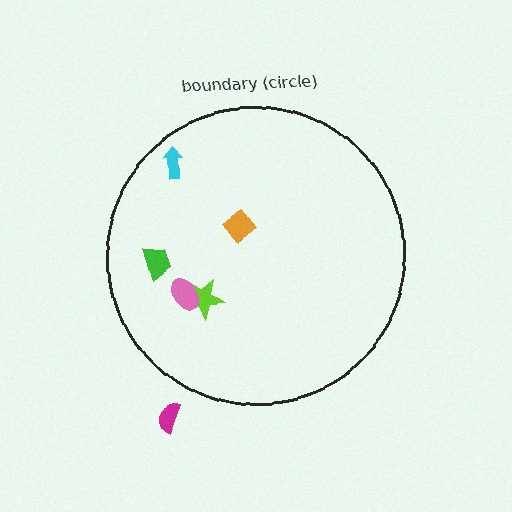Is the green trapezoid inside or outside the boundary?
Inside.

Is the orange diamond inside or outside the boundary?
Inside.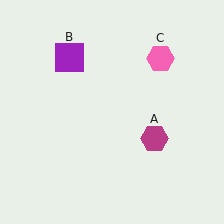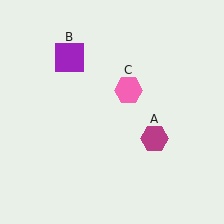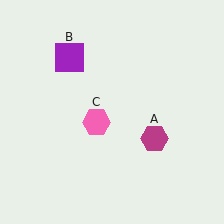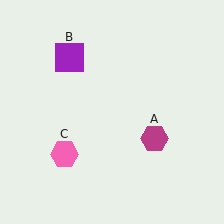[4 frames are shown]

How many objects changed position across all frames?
1 object changed position: pink hexagon (object C).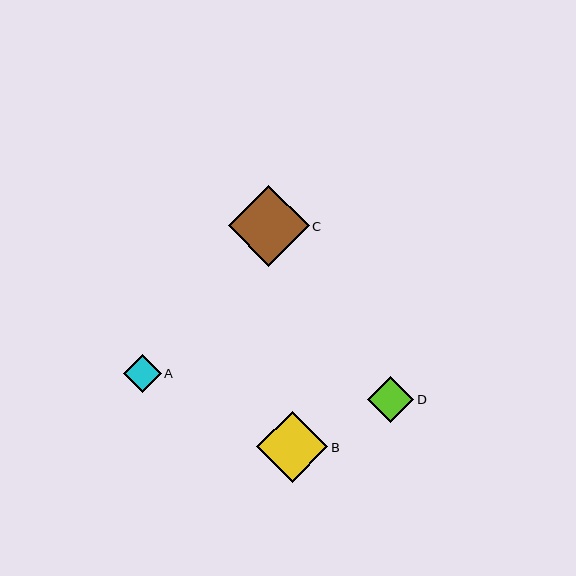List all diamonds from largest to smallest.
From largest to smallest: C, B, D, A.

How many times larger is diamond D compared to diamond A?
Diamond D is approximately 1.2 times the size of diamond A.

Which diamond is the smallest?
Diamond A is the smallest with a size of approximately 38 pixels.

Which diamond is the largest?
Diamond C is the largest with a size of approximately 81 pixels.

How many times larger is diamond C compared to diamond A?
Diamond C is approximately 2.1 times the size of diamond A.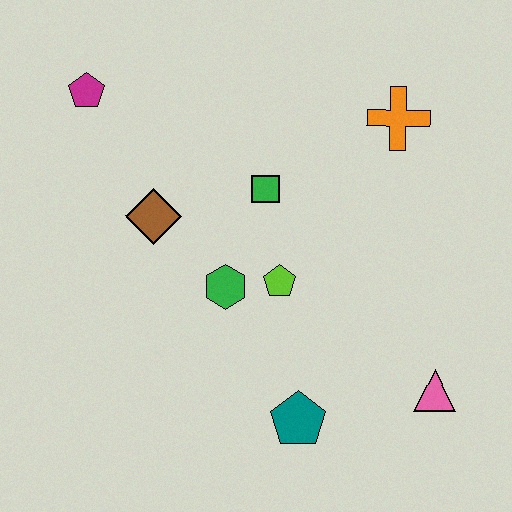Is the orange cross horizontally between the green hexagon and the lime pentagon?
No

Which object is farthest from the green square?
The pink triangle is farthest from the green square.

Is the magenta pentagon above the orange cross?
Yes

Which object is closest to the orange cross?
The green square is closest to the orange cross.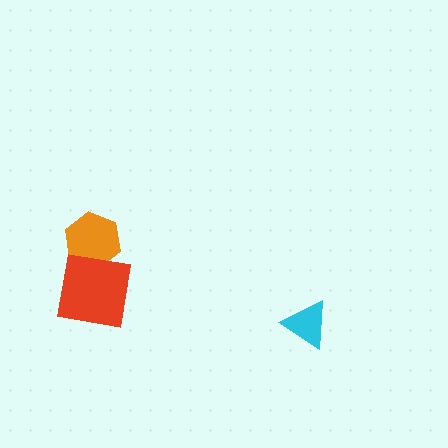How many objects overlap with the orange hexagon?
1 object overlaps with the orange hexagon.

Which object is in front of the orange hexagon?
The red square is in front of the orange hexagon.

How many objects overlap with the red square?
1 object overlaps with the red square.